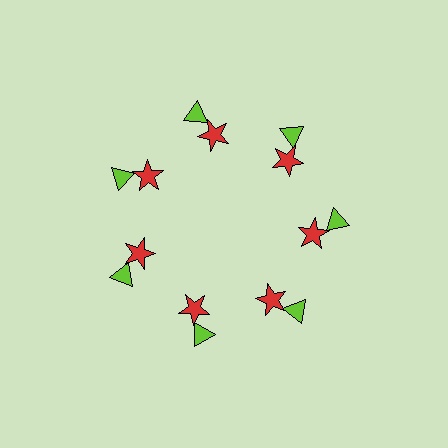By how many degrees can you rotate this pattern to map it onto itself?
The pattern maps onto itself every 51 degrees of rotation.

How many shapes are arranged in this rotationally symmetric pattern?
There are 14 shapes, arranged in 7 groups of 2.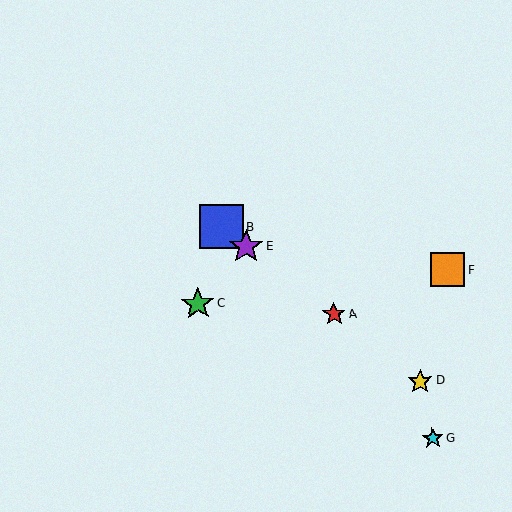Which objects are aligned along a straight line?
Objects A, B, D, E are aligned along a straight line.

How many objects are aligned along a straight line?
4 objects (A, B, D, E) are aligned along a straight line.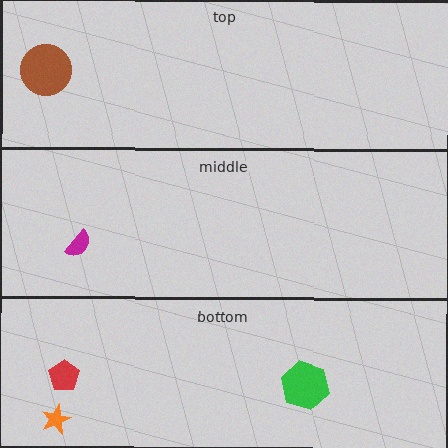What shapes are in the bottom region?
The orange star, the green hexagon, the red pentagon.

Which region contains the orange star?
The bottom region.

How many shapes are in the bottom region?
3.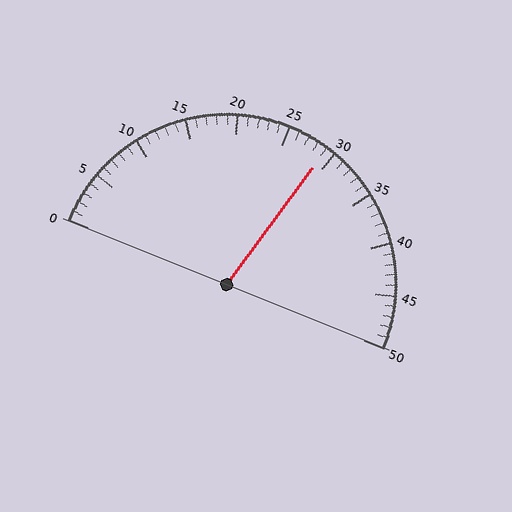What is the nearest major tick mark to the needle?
The nearest major tick mark is 30.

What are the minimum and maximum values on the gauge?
The gauge ranges from 0 to 50.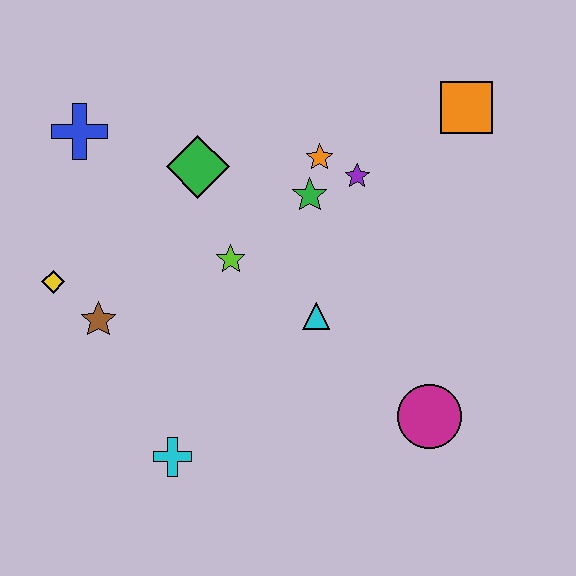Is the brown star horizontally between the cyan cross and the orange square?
No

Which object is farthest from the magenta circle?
The blue cross is farthest from the magenta circle.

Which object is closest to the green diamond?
The lime star is closest to the green diamond.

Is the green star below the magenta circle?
No